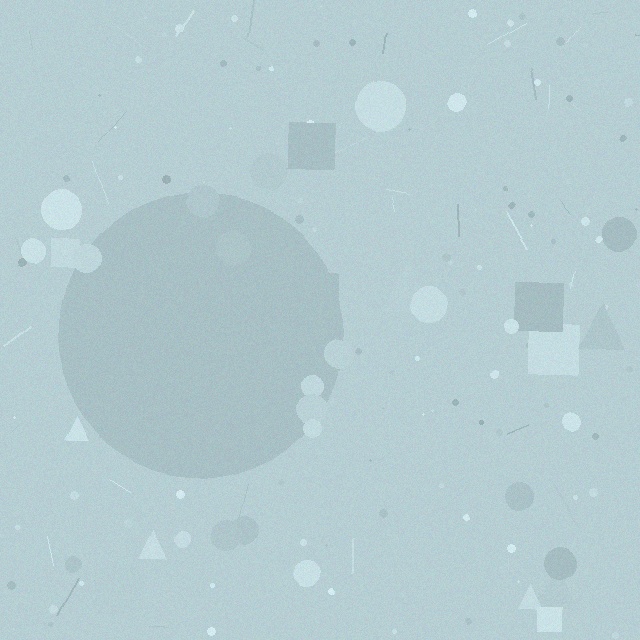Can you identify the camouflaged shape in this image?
The camouflaged shape is a circle.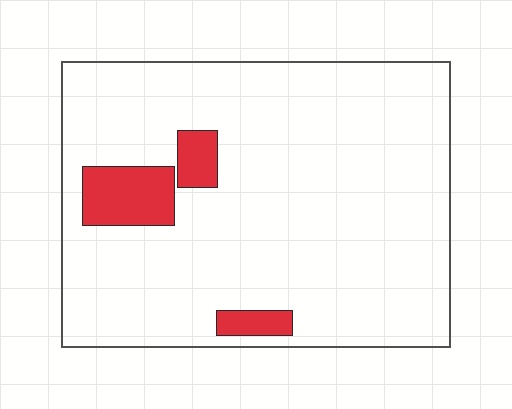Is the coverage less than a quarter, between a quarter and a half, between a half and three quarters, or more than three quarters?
Less than a quarter.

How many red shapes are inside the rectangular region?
3.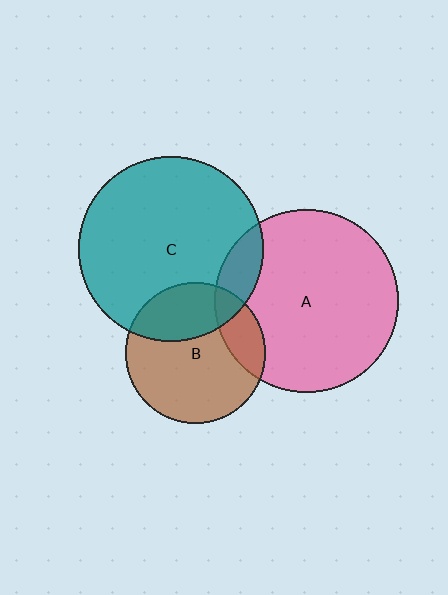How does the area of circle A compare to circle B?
Approximately 1.7 times.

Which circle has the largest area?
Circle C (teal).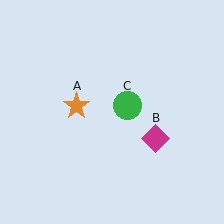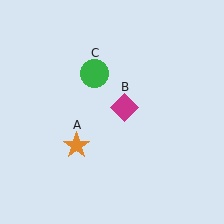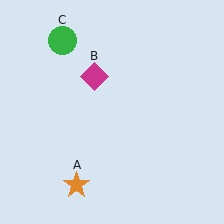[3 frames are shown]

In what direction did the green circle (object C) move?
The green circle (object C) moved up and to the left.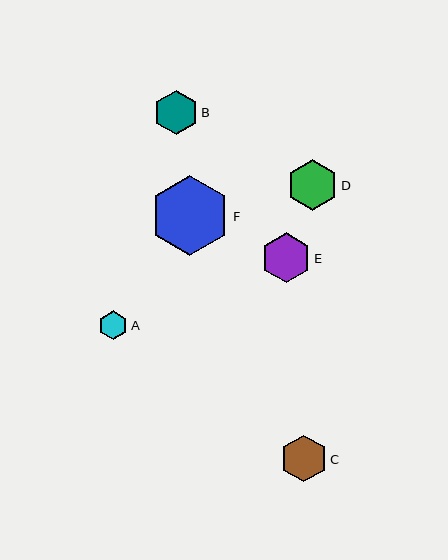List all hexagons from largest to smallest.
From largest to smallest: F, D, E, C, B, A.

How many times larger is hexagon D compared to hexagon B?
Hexagon D is approximately 1.1 times the size of hexagon B.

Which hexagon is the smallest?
Hexagon A is the smallest with a size of approximately 29 pixels.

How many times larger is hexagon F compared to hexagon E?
Hexagon F is approximately 1.6 times the size of hexagon E.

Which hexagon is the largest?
Hexagon F is the largest with a size of approximately 80 pixels.